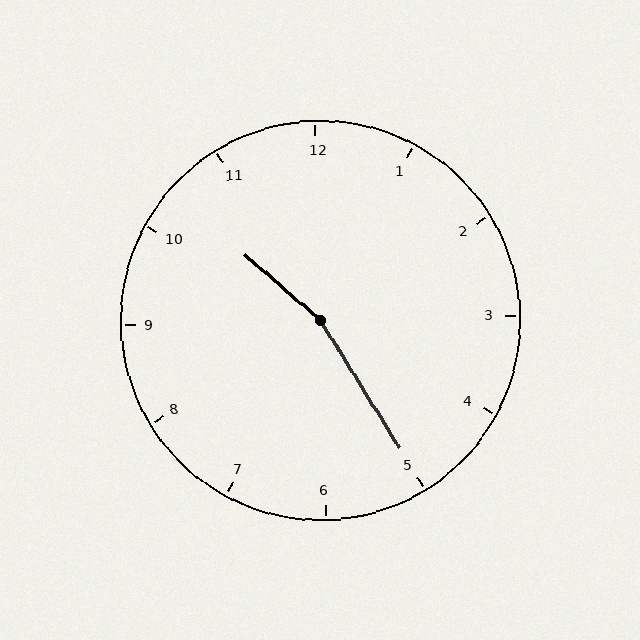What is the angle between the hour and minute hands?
Approximately 162 degrees.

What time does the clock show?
10:25.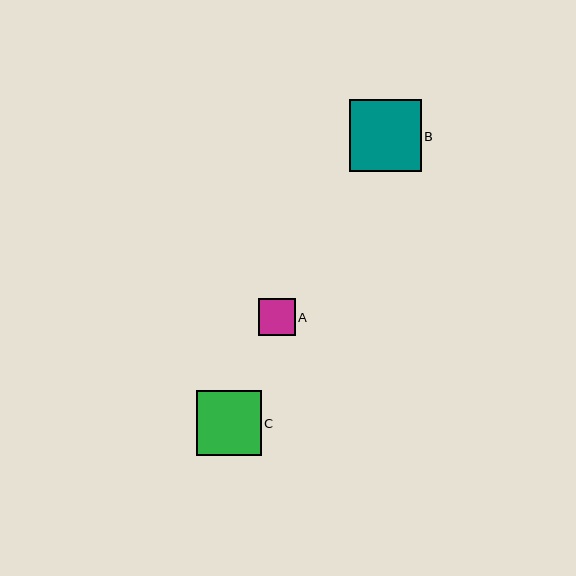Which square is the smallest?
Square A is the smallest with a size of approximately 36 pixels.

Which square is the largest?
Square B is the largest with a size of approximately 72 pixels.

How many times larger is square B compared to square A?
Square B is approximately 2.0 times the size of square A.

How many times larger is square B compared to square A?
Square B is approximately 2.0 times the size of square A.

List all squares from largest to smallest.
From largest to smallest: B, C, A.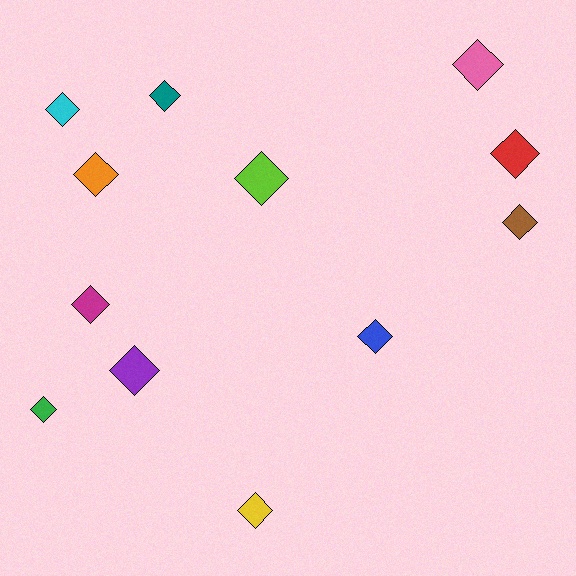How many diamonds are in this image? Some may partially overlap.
There are 12 diamonds.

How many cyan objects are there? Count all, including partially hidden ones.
There is 1 cyan object.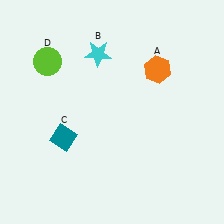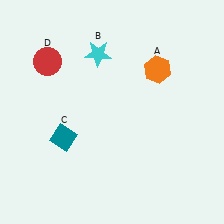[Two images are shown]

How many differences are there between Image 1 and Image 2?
There is 1 difference between the two images.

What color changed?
The circle (D) changed from lime in Image 1 to red in Image 2.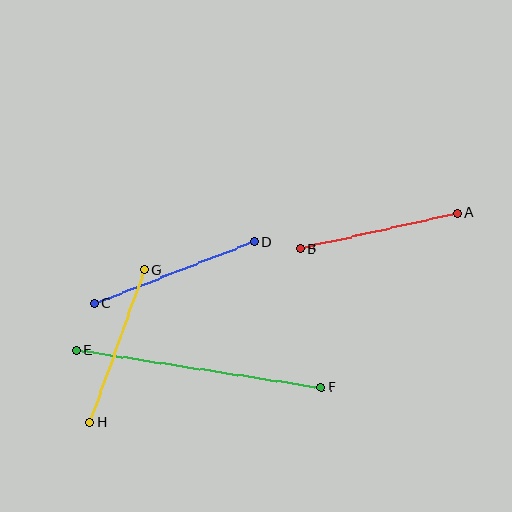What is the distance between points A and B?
The distance is approximately 161 pixels.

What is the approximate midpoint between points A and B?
The midpoint is at approximately (379, 231) pixels.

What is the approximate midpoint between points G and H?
The midpoint is at approximately (117, 346) pixels.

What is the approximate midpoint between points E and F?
The midpoint is at approximately (199, 369) pixels.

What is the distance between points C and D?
The distance is approximately 171 pixels.